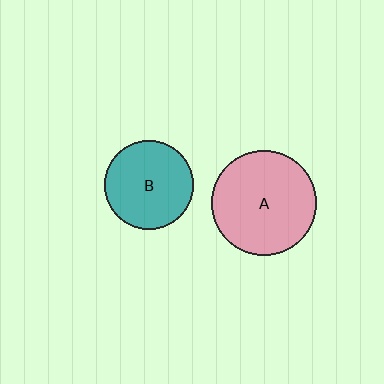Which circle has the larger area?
Circle A (pink).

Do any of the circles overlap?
No, none of the circles overlap.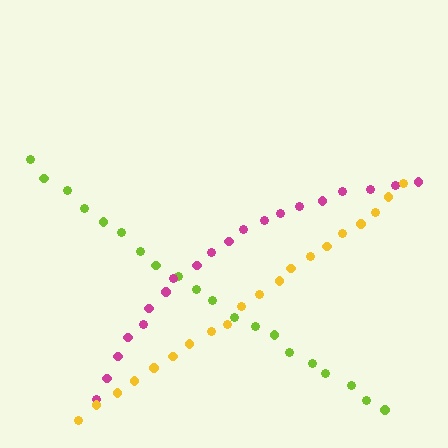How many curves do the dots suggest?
There are 3 distinct paths.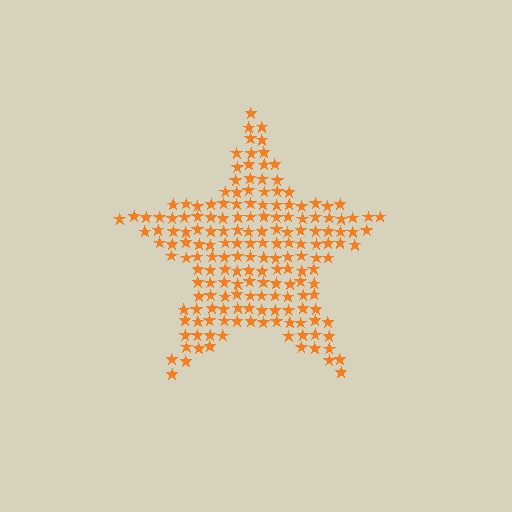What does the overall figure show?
The overall figure shows a star.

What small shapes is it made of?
It is made of small stars.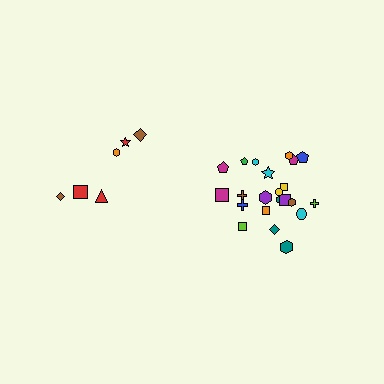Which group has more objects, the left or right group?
The right group.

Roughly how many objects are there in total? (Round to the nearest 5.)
Roughly 30 objects in total.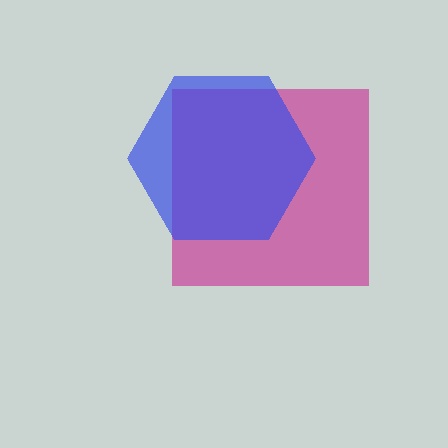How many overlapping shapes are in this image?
There are 2 overlapping shapes in the image.